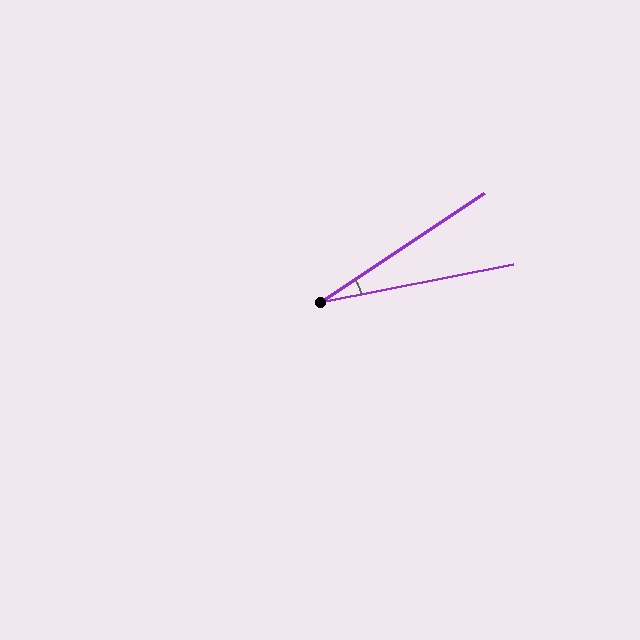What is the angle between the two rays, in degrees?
Approximately 22 degrees.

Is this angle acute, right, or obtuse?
It is acute.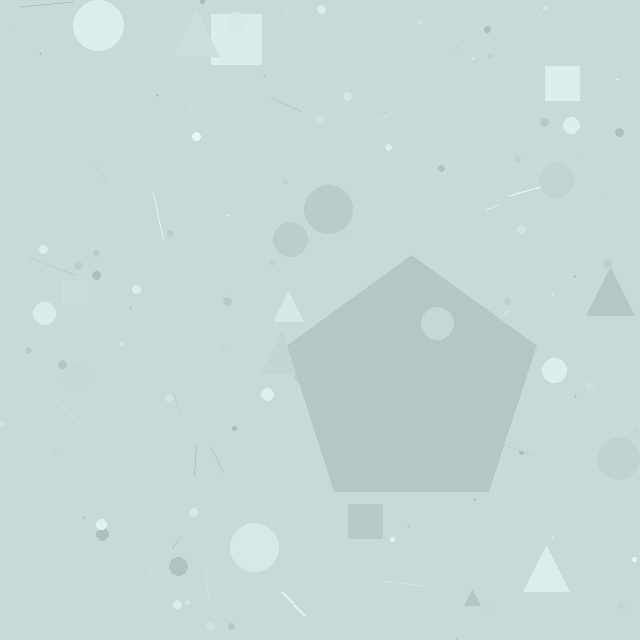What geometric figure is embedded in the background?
A pentagon is embedded in the background.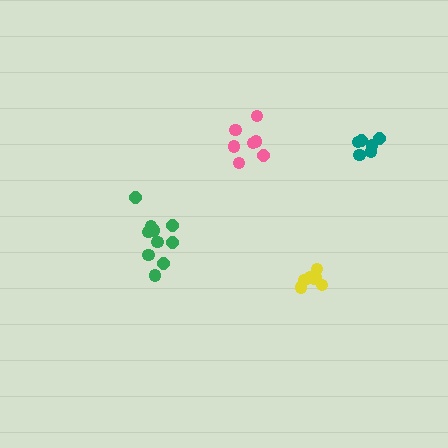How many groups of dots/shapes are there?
There are 4 groups.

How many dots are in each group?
Group 1: 6 dots, Group 2: 7 dots, Group 3: 7 dots, Group 4: 10 dots (30 total).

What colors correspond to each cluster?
The clusters are colored: teal, yellow, pink, green.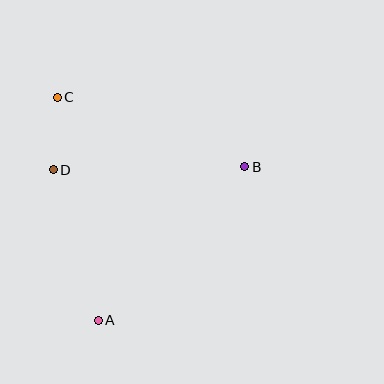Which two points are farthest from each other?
Points A and C are farthest from each other.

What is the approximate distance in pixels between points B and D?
The distance between B and D is approximately 191 pixels.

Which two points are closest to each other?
Points C and D are closest to each other.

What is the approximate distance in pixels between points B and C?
The distance between B and C is approximately 200 pixels.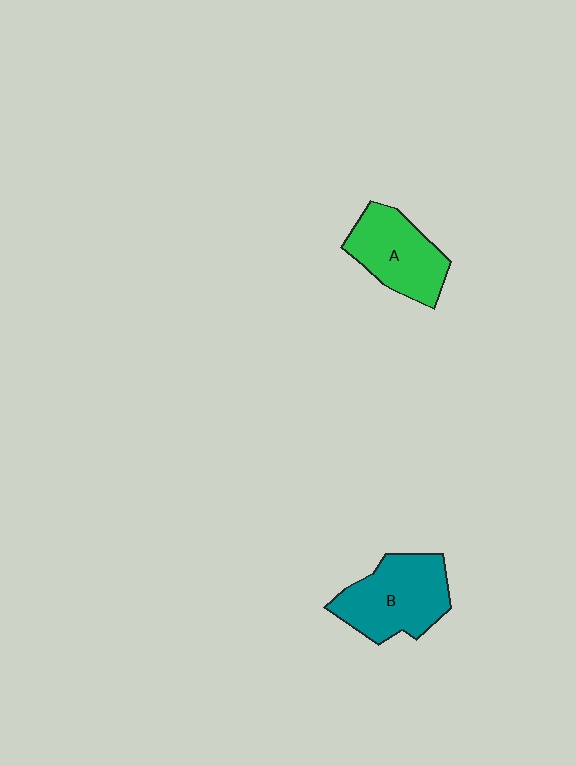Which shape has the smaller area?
Shape A (green).